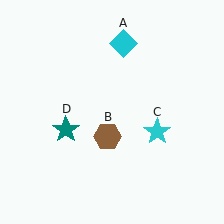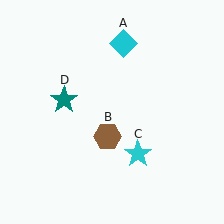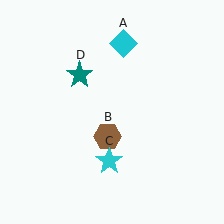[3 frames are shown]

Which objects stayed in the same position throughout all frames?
Cyan diamond (object A) and brown hexagon (object B) remained stationary.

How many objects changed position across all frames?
2 objects changed position: cyan star (object C), teal star (object D).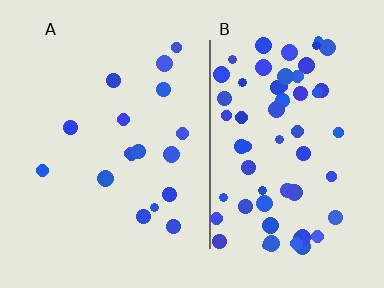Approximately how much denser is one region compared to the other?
Approximately 3.5× — region B over region A.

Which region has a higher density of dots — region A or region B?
B (the right).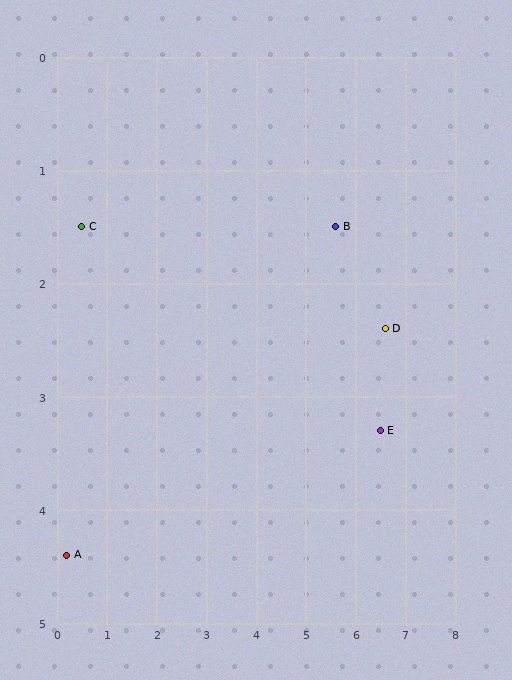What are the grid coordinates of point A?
Point A is at approximately (0.2, 4.4).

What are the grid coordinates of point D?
Point D is at approximately (6.6, 2.4).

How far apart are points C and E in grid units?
Points C and E are about 6.3 grid units apart.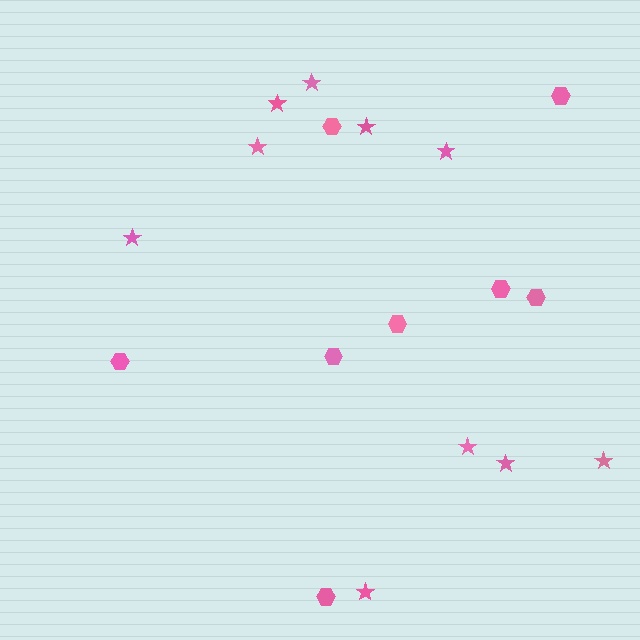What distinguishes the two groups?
There are 2 groups: one group of stars (10) and one group of hexagons (8).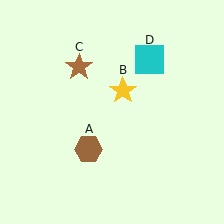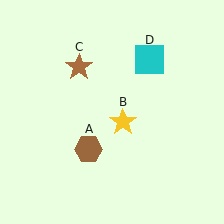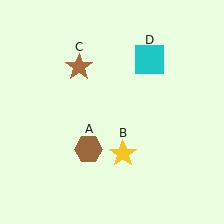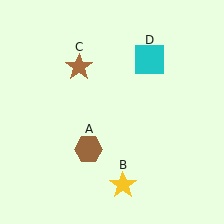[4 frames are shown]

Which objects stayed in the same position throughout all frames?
Brown hexagon (object A) and brown star (object C) and cyan square (object D) remained stationary.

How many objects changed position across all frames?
1 object changed position: yellow star (object B).